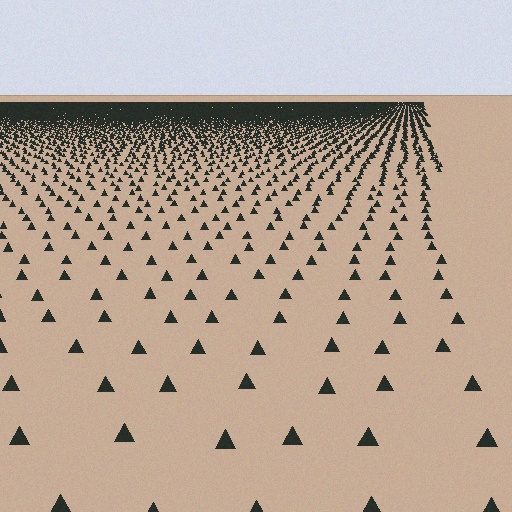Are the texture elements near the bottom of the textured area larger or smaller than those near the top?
Larger. Near the bottom, elements are closer to the viewer and appear at a bigger on-screen size.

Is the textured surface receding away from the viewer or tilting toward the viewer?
The surface is receding away from the viewer. Texture elements get smaller and denser toward the top.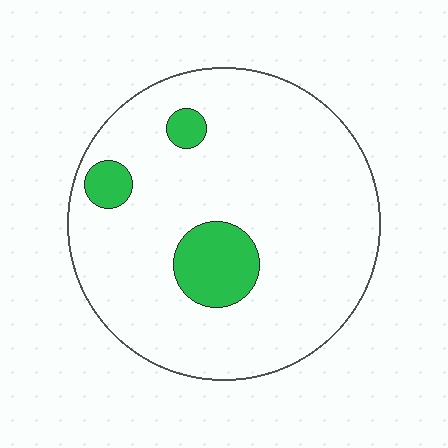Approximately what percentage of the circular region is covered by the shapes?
Approximately 10%.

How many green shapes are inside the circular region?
3.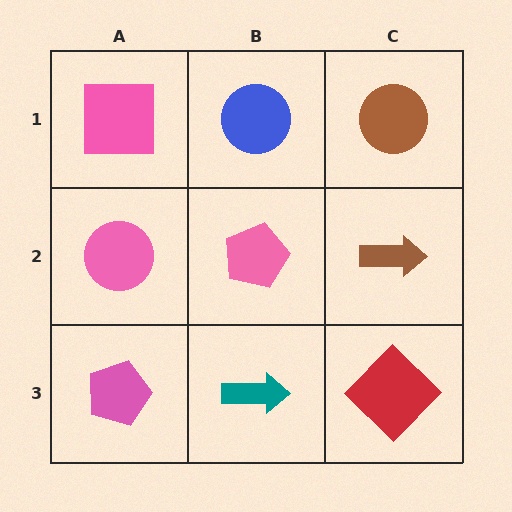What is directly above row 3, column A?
A pink circle.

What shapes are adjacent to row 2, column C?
A brown circle (row 1, column C), a red diamond (row 3, column C), a pink pentagon (row 2, column B).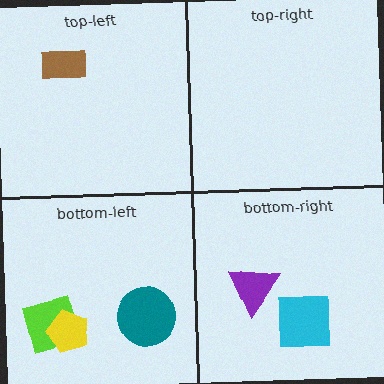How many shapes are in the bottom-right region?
2.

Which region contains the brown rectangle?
The top-left region.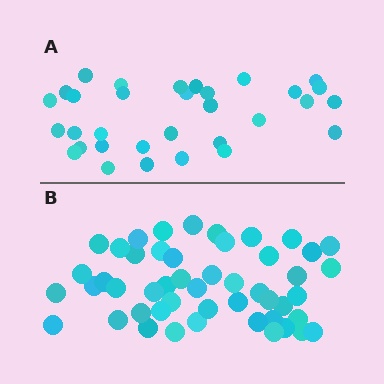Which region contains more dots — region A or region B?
Region B (the bottom region) has more dots.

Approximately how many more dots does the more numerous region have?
Region B has approximately 15 more dots than region A.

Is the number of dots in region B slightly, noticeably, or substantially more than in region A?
Region B has substantially more. The ratio is roughly 1.5 to 1.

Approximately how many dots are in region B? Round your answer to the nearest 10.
About 50 dots. (The exact count is 49, which rounds to 50.)